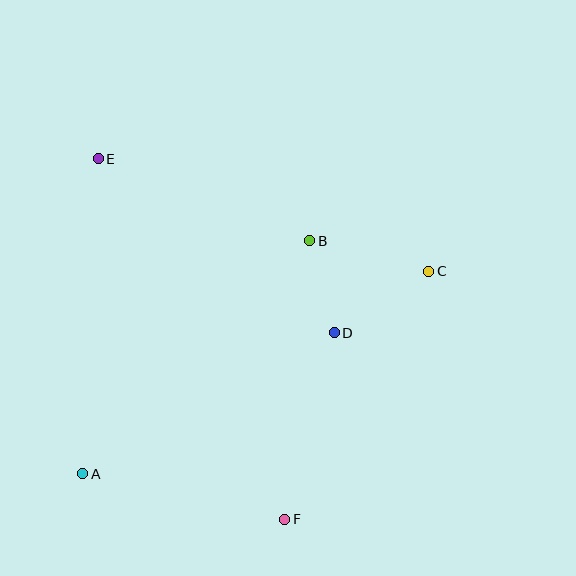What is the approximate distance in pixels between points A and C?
The distance between A and C is approximately 401 pixels.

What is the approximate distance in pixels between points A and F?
The distance between A and F is approximately 207 pixels.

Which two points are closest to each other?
Points B and D are closest to each other.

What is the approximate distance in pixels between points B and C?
The distance between B and C is approximately 123 pixels.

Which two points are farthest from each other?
Points E and F are farthest from each other.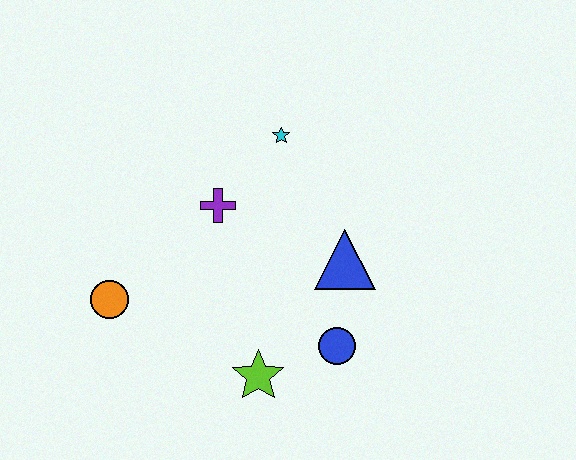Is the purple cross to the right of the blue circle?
No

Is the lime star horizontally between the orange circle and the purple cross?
No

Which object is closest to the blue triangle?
The blue circle is closest to the blue triangle.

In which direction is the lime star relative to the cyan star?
The lime star is below the cyan star.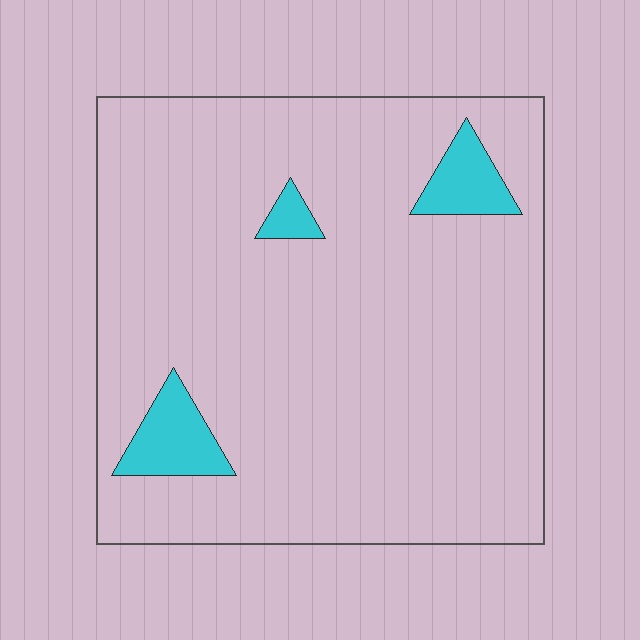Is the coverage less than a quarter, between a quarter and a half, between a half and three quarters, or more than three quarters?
Less than a quarter.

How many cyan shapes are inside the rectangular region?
3.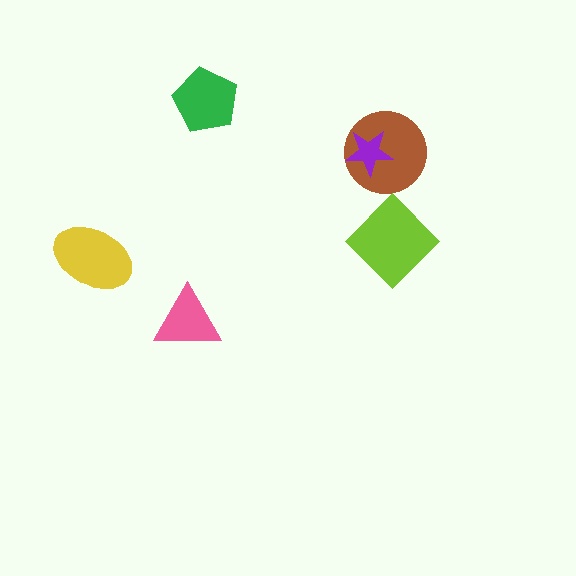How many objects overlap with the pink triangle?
0 objects overlap with the pink triangle.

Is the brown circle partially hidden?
Yes, it is partially covered by another shape.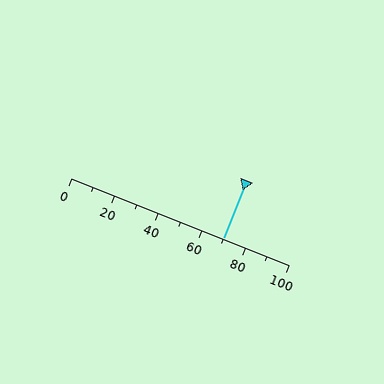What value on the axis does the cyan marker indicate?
The marker indicates approximately 70.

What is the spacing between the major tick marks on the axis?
The major ticks are spaced 20 apart.